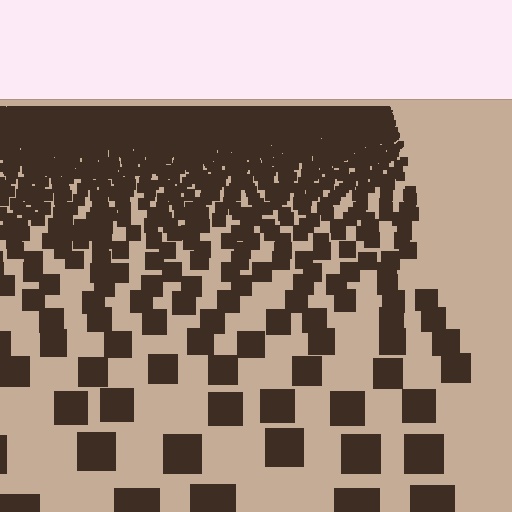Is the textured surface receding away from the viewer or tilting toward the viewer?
The surface is receding away from the viewer. Texture elements get smaller and denser toward the top.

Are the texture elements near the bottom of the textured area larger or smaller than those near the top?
Larger. Near the bottom, elements are closer to the viewer and appear at a bigger on-screen size.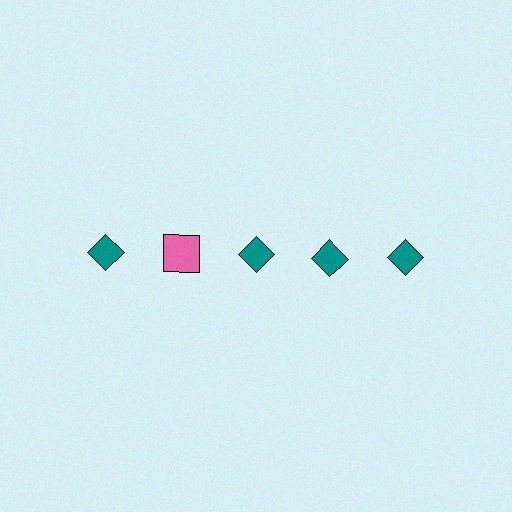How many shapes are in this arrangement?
There are 5 shapes arranged in a grid pattern.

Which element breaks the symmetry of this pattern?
The pink square in the top row, second from left column breaks the symmetry. All other shapes are teal diamonds.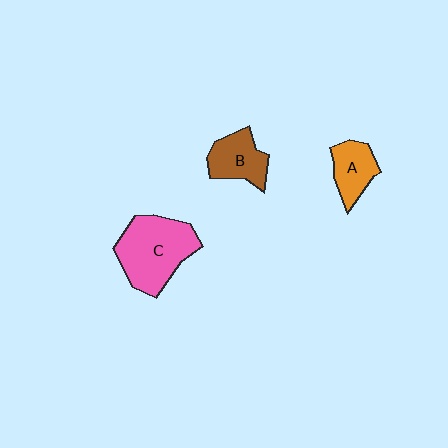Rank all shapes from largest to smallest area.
From largest to smallest: C (pink), B (brown), A (orange).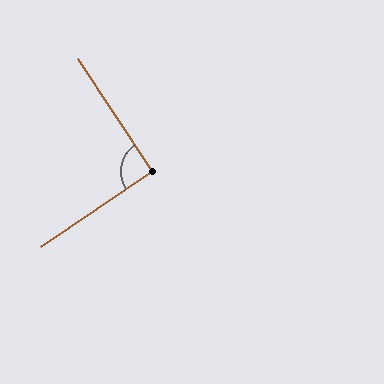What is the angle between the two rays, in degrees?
Approximately 91 degrees.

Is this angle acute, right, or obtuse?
It is approximately a right angle.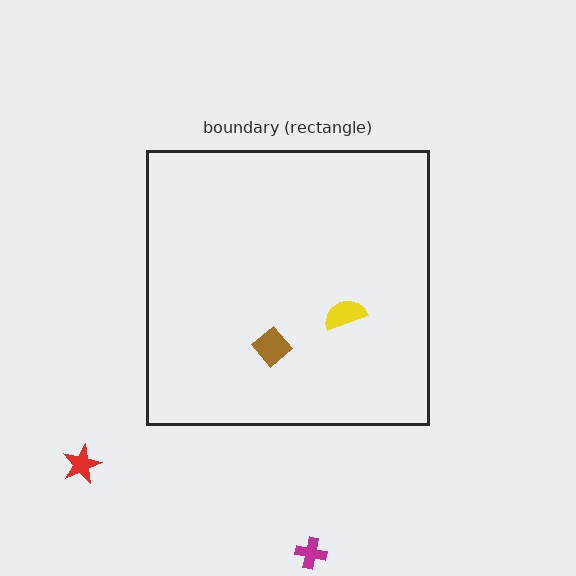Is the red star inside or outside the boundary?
Outside.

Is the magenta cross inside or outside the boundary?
Outside.